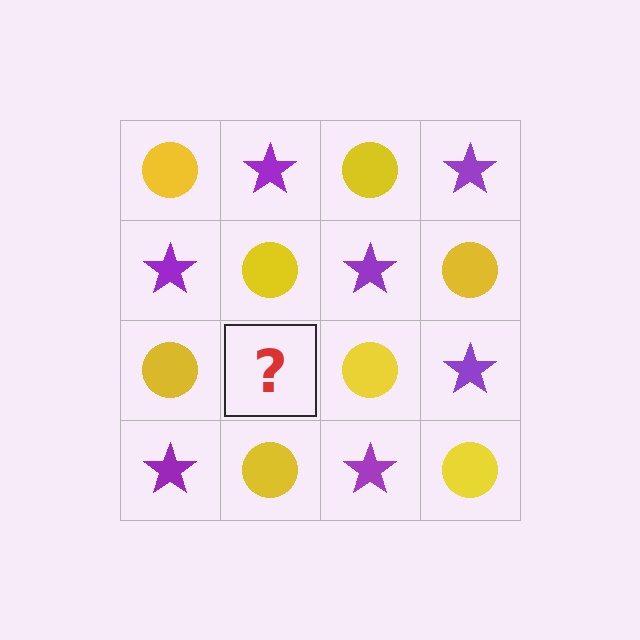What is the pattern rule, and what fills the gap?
The rule is that it alternates yellow circle and purple star in a checkerboard pattern. The gap should be filled with a purple star.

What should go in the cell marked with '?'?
The missing cell should contain a purple star.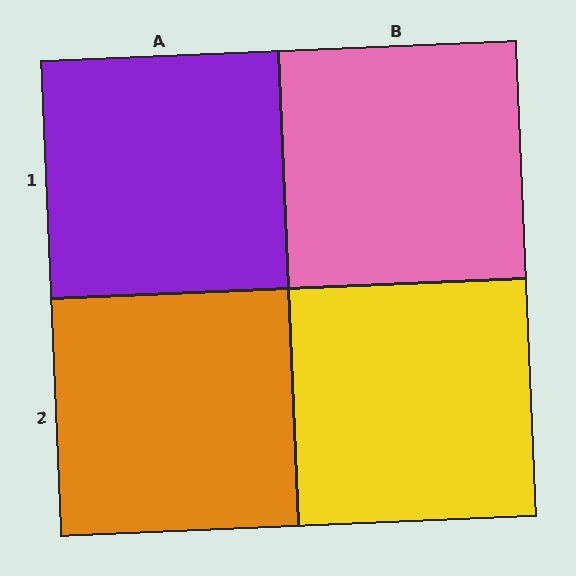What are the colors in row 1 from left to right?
Purple, pink.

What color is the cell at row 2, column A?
Orange.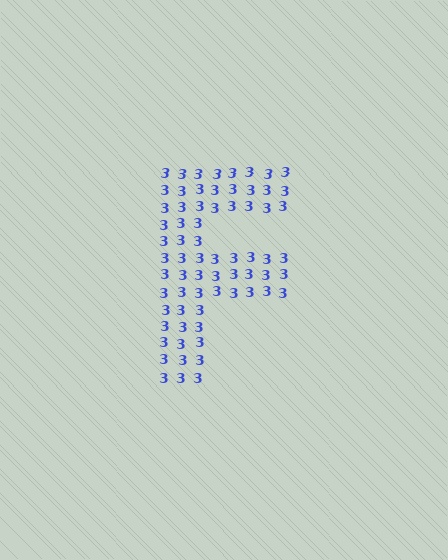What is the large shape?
The large shape is the letter F.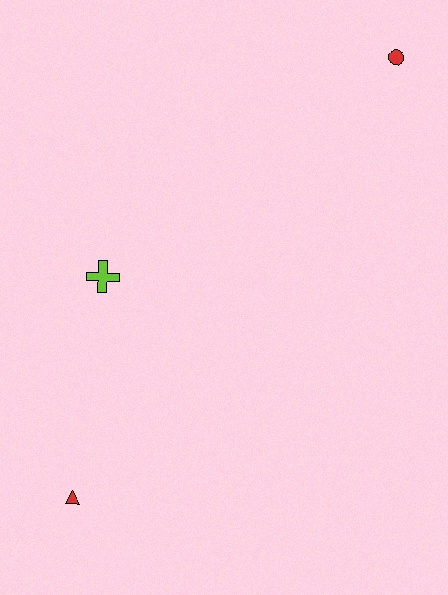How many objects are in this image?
There are 3 objects.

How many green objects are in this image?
There are no green objects.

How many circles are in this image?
There is 1 circle.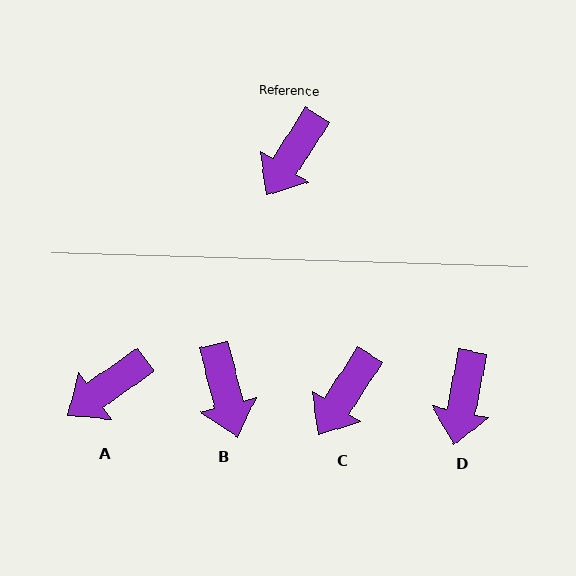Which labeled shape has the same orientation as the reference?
C.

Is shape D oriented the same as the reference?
No, it is off by about 21 degrees.